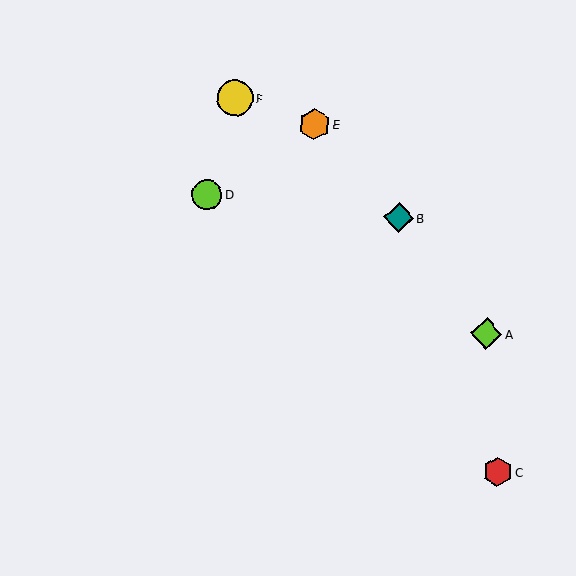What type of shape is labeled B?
Shape B is a teal diamond.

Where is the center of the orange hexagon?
The center of the orange hexagon is at (314, 124).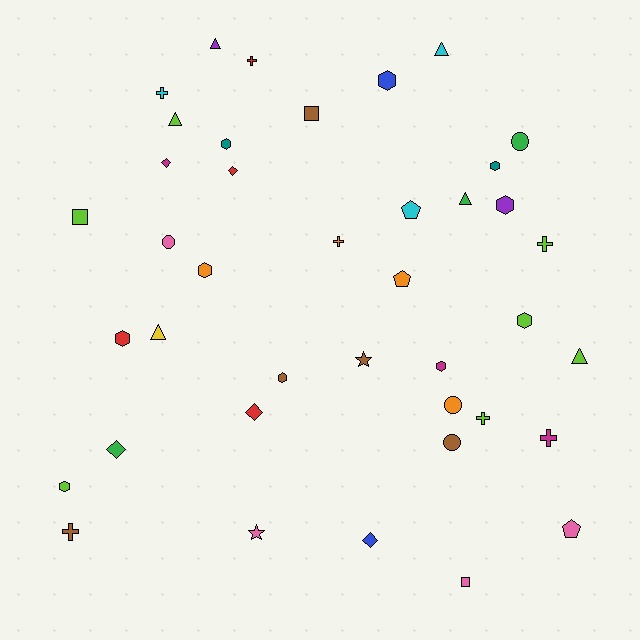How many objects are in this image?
There are 40 objects.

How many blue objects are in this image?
There are 2 blue objects.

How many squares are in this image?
There are 3 squares.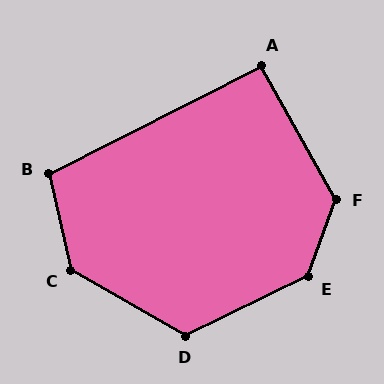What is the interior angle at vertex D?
Approximately 124 degrees (obtuse).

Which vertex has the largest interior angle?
E, at approximately 135 degrees.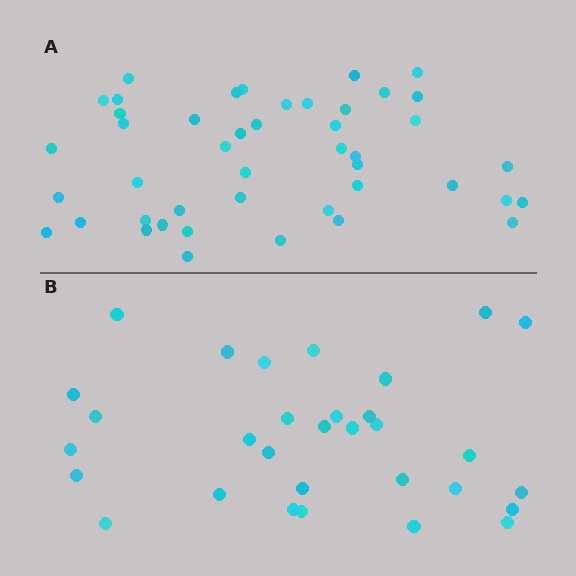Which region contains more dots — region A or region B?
Region A (the top region) has more dots.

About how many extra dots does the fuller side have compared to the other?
Region A has approximately 15 more dots than region B.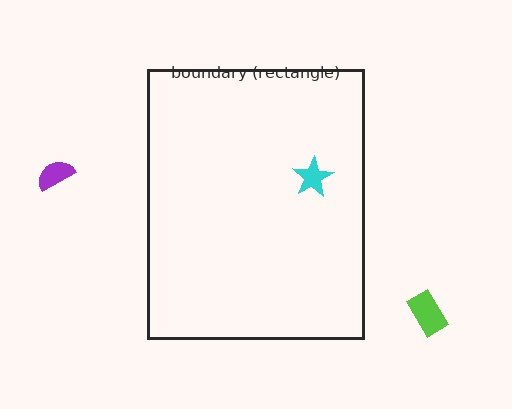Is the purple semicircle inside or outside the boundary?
Outside.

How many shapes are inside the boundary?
1 inside, 2 outside.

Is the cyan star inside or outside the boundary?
Inside.